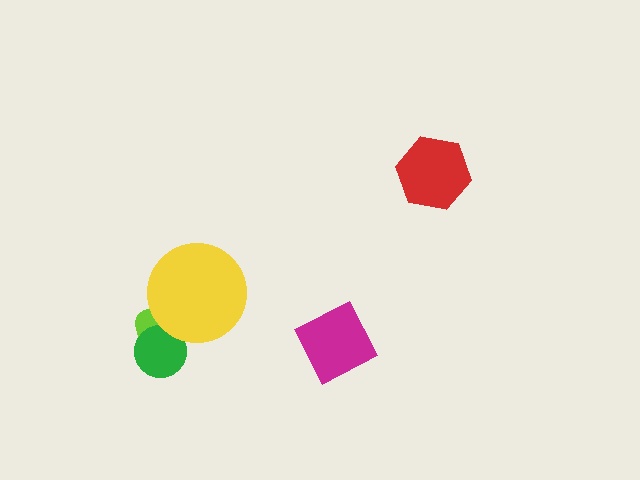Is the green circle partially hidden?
No, no other shape covers it.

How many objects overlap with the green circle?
1 object overlaps with the green circle.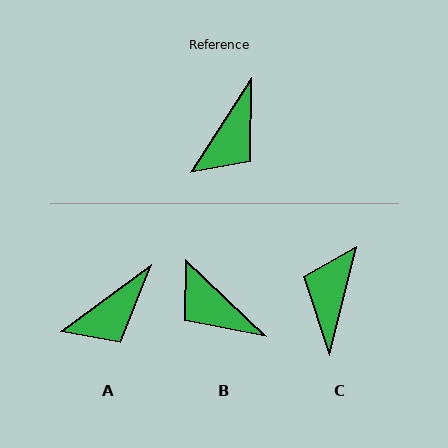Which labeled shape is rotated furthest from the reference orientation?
C, about 161 degrees away.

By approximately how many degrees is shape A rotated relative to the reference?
Approximately 21 degrees clockwise.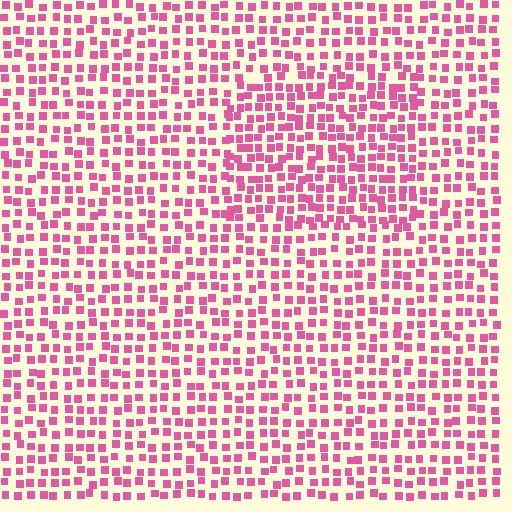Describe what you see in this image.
The image contains small pink elements arranged at two different densities. A rectangle-shaped region is visible where the elements are more densely packed than the surrounding area.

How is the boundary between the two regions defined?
The boundary is defined by a change in element density (approximately 1.4x ratio). All elements are the same color, size, and shape.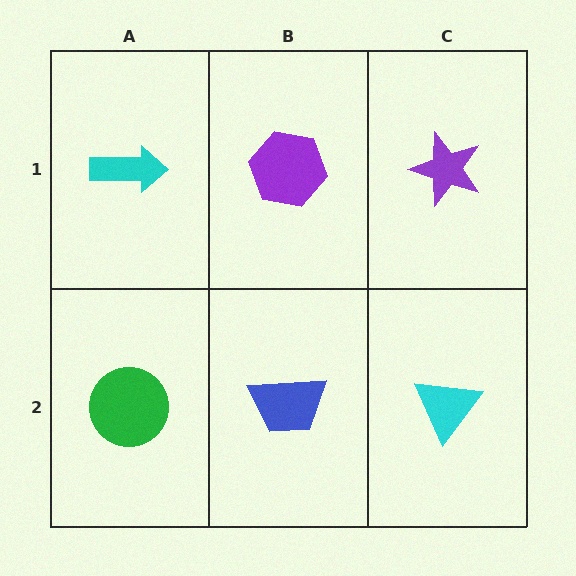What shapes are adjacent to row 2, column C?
A purple star (row 1, column C), a blue trapezoid (row 2, column B).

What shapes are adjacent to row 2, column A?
A cyan arrow (row 1, column A), a blue trapezoid (row 2, column B).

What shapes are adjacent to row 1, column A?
A green circle (row 2, column A), a purple hexagon (row 1, column B).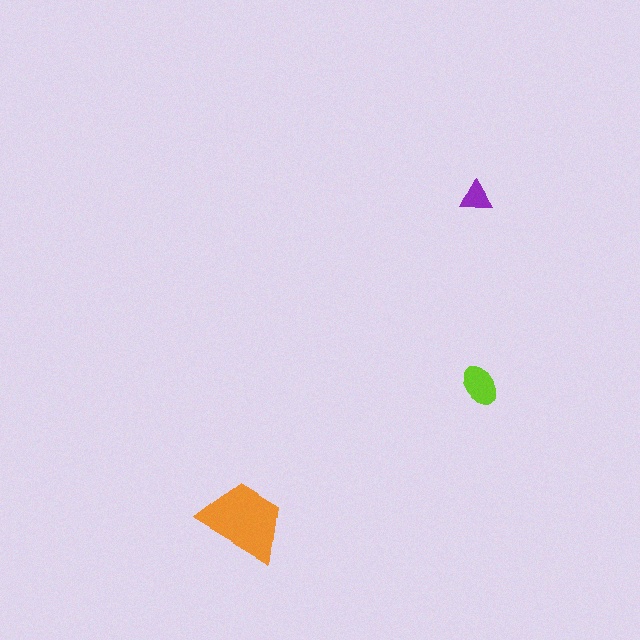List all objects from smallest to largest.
The purple triangle, the lime ellipse, the orange trapezoid.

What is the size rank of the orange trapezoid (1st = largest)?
1st.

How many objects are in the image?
There are 3 objects in the image.